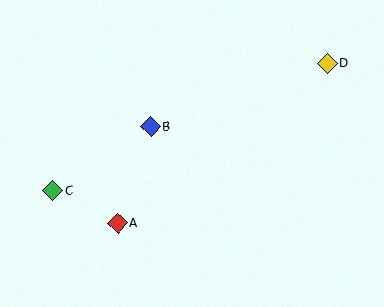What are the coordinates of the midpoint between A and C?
The midpoint between A and C is at (85, 207).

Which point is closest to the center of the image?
Point B at (151, 127) is closest to the center.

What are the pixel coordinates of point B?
Point B is at (151, 127).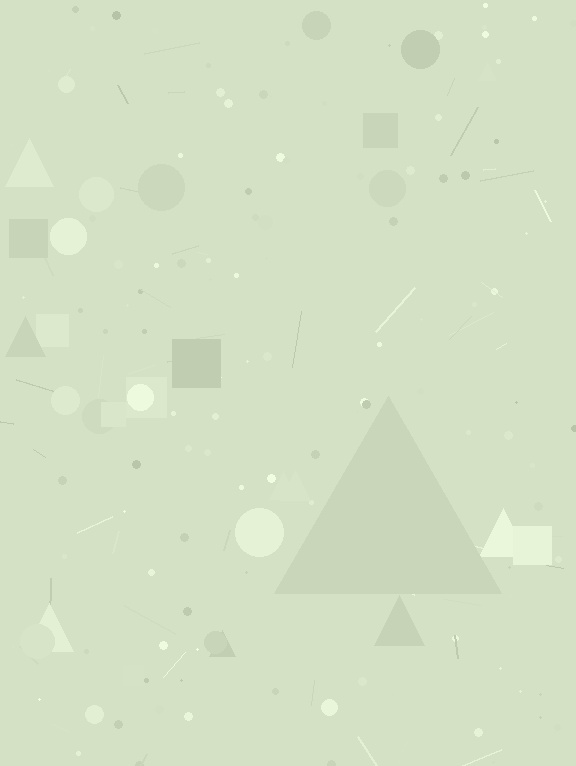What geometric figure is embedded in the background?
A triangle is embedded in the background.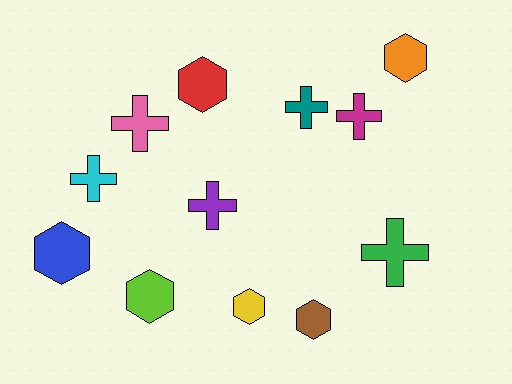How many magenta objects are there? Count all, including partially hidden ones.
There is 1 magenta object.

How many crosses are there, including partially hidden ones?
There are 6 crosses.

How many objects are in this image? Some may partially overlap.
There are 12 objects.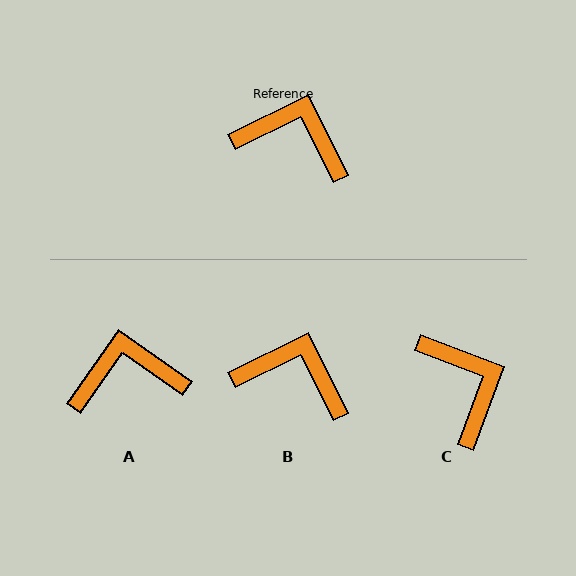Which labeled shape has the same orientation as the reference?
B.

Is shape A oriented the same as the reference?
No, it is off by about 29 degrees.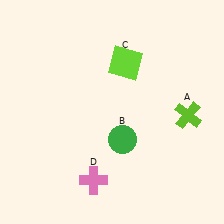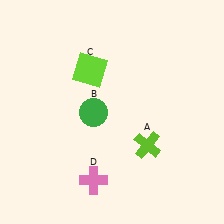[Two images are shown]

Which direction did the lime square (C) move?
The lime square (C) moved left.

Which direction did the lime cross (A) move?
The lime cross (A) moved left.